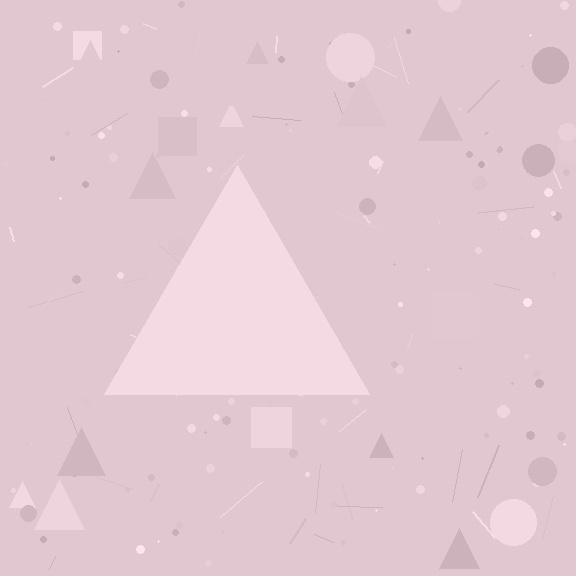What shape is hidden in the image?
A triangle is hidden in the image.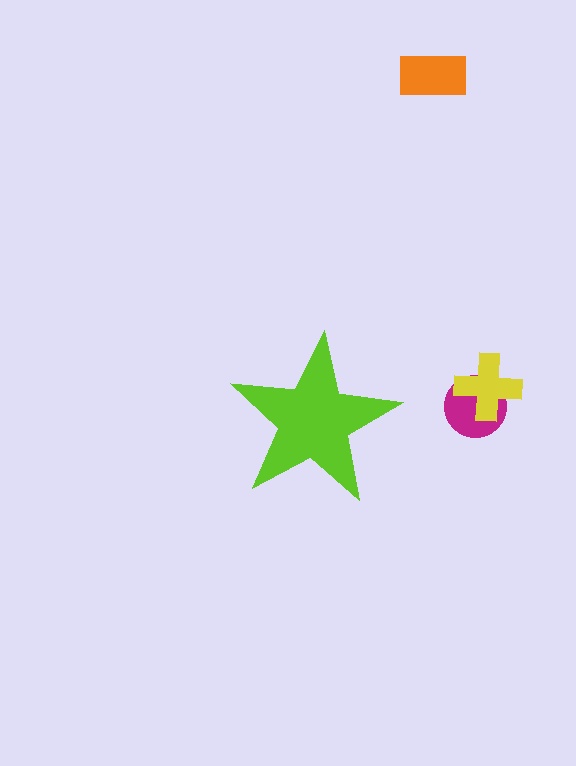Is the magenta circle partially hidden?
No, the magenta circle is fully visible.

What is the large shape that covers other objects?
A lime star.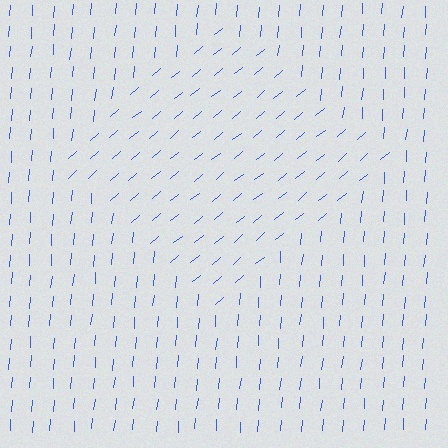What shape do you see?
I see a diamond.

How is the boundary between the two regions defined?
The boundary is defined purely by a change in line orientation (approximately 45 degrees difference). All lines are the same color and thickness.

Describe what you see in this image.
The image is filled with small blue line segments. A diamond region in the image has lines oriented differently from the surrounding lines, creating a visible texture boundary.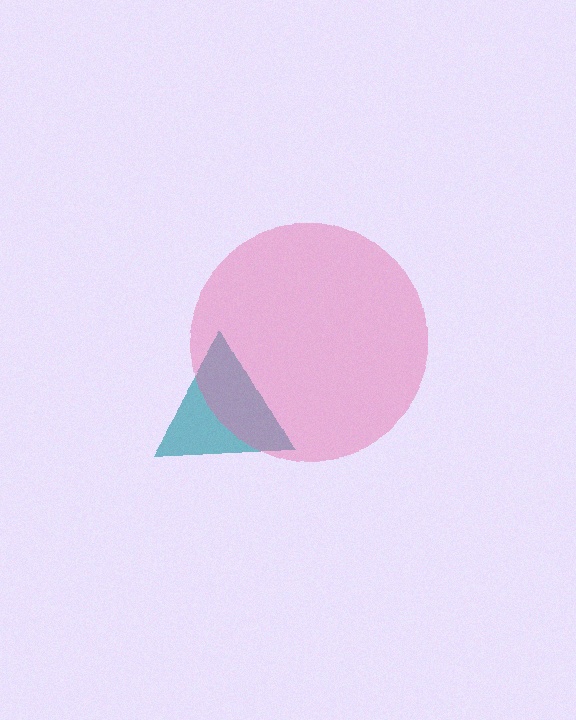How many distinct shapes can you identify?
There are 2 distinct shapes: a teal triangle, a pink circle.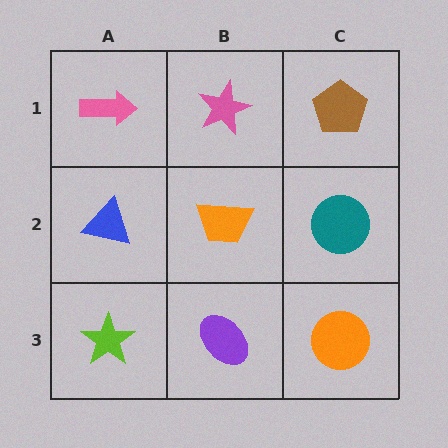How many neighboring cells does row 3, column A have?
2.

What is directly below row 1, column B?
An orange trapezoid.